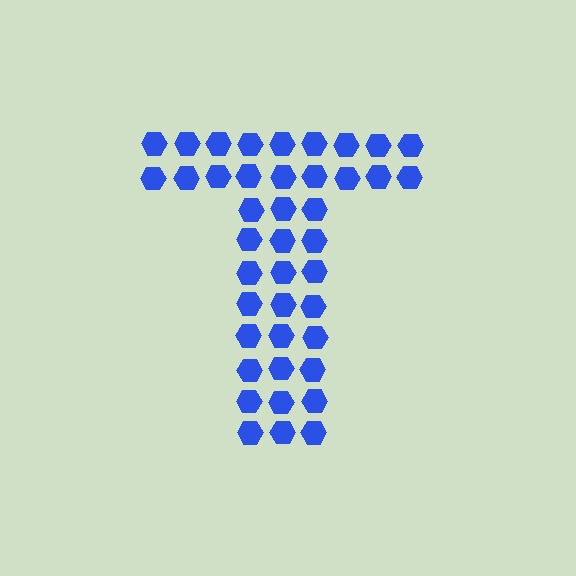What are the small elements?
The small elements are hexagons.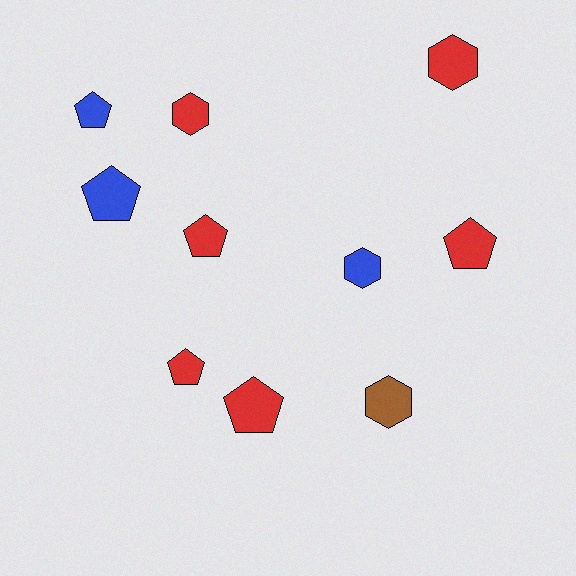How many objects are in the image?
There are 10 objects.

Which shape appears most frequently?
Pentagon, with 6 objects.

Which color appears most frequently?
Red, with 6 objects.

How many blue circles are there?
There are no blue circles.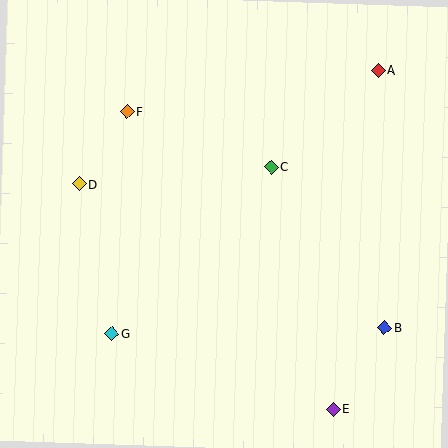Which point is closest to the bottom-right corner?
Point E is closest to the bottom-right corner.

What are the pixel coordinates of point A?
Point A is at (379, 70).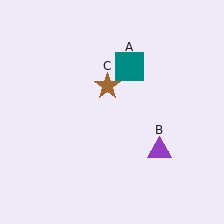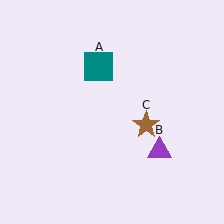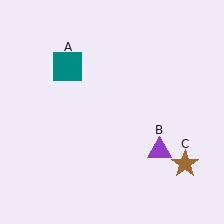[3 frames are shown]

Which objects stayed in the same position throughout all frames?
Purple triangle (object B) remained stationary.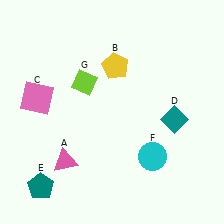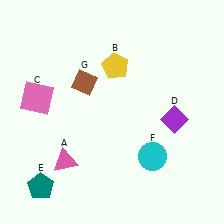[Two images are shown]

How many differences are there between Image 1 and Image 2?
There are 2 differences between the two images.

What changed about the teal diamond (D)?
In Image 1, D is teal. In Image 2, it changed to purple.